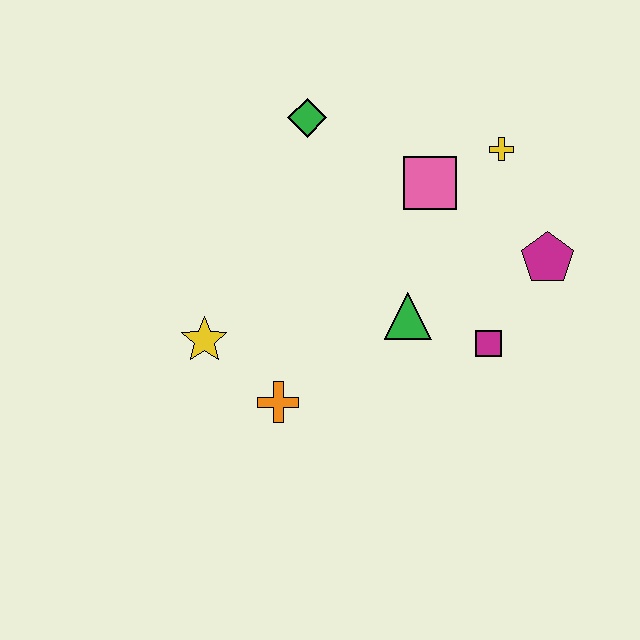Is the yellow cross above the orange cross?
Yes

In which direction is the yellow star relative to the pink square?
The yellow star is to the left of the pink square.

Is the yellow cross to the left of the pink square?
No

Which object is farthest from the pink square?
The yellow star is farthest from the pink square.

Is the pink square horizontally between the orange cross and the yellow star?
No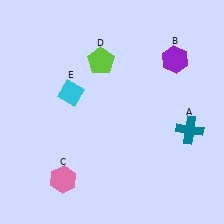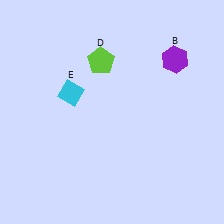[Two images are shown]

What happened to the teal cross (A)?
The teal cross (A) was removed in Image 2. It was in the bottom-right area of Image 1.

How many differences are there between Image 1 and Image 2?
There are 2 differences between the two images.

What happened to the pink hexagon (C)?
The pink hexagon (C) was removed in Image 2. It was in the bottom-left area of Image 1.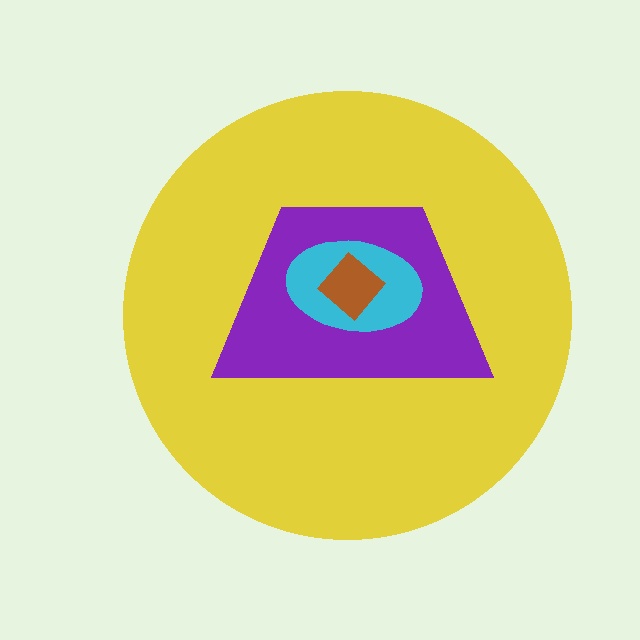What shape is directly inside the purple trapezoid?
The cyan ellipse.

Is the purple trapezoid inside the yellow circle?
Yes.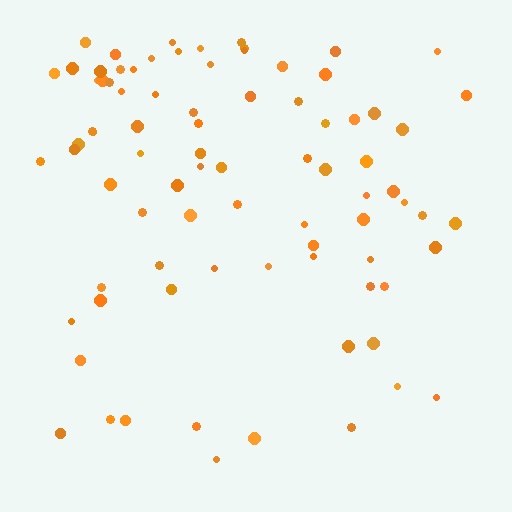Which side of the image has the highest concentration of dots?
The top.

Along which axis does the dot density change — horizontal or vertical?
Vertical.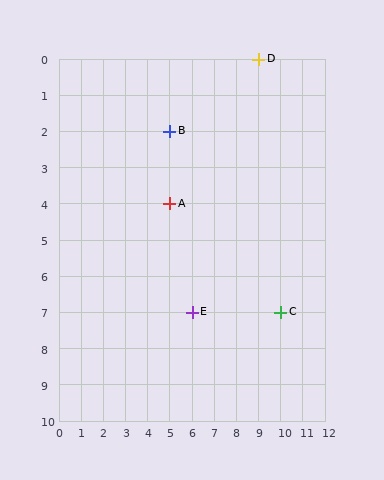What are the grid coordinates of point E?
Point E is at grid coordinates (6, 7).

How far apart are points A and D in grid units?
Points A and D are 4 columns and 4 rows apart (about 5.7 grid units diagonally).